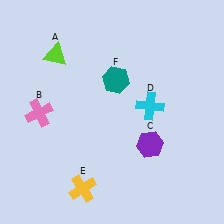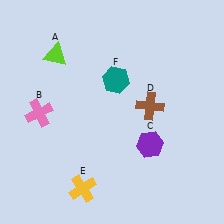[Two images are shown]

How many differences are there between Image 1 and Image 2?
There is 1 difference between the two images.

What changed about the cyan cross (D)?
In Image 1, D is cyan. In Image 2, it changed to brown.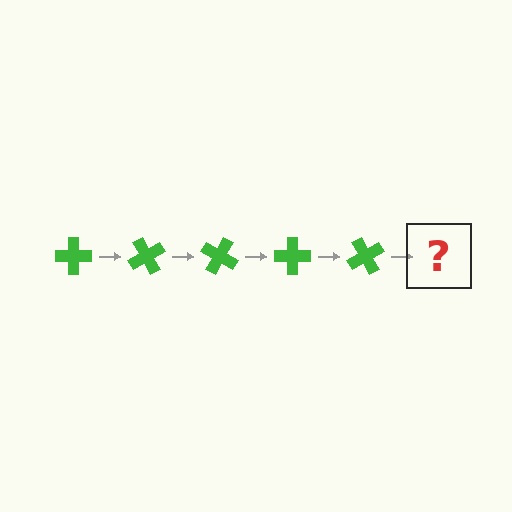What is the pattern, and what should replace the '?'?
The pattern is that the cross rotates 60 degrees each step. The '?' should be a green cross rotated 300 degrees.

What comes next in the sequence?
The next element should be a green cross rotated 300 degrees.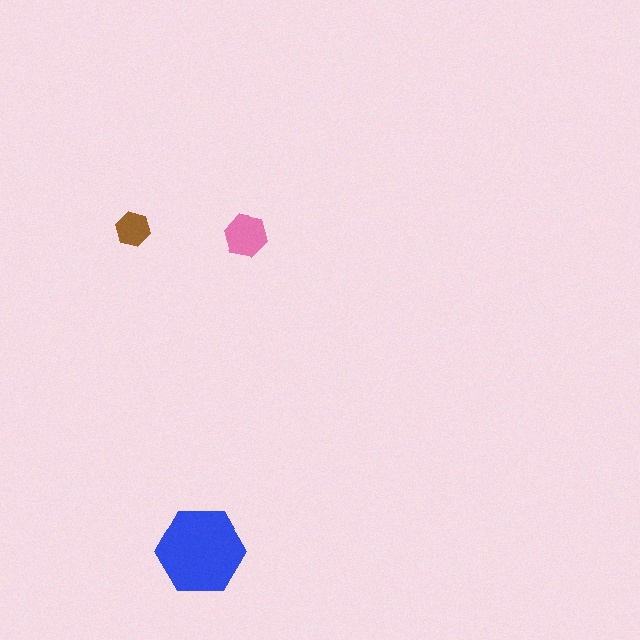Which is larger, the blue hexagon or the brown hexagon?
The blue one.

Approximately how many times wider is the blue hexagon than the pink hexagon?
About 2 times wider.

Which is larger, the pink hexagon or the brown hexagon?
The pink one.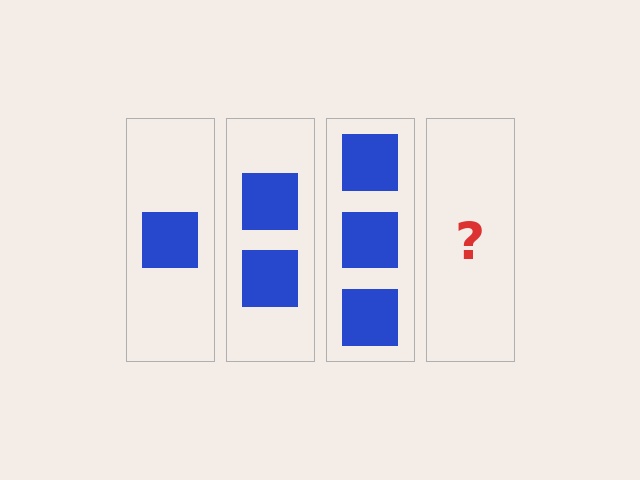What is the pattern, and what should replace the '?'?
The pattern is that each step adds one more square. The '?' should be 4 squares.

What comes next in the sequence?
The next element should be 4 squares.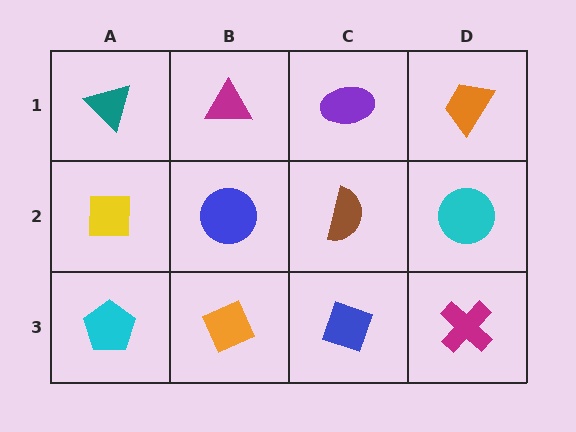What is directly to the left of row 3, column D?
A blue diamond.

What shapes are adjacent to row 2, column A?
A teal triangle (row 1, column A), a cyan pentagon (row 3, column A), a blue circle (row 2, column B).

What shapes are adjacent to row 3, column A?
A yellow square (row 2, column A), an orange diamond (row 3, column B).